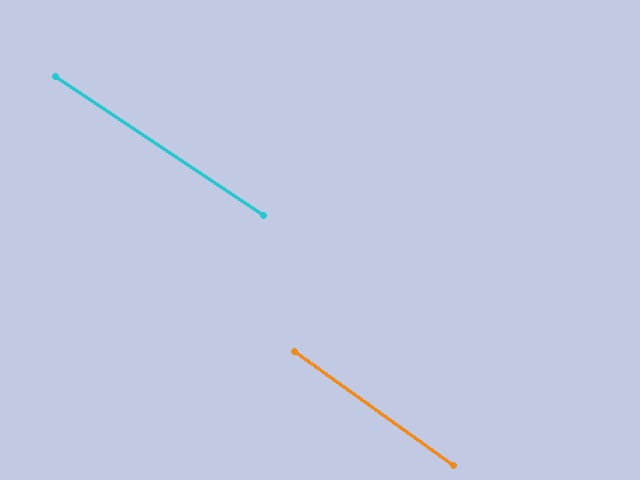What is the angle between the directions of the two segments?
Approximately 2 degrees.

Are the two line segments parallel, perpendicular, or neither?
Parallel — their directions differ by only 1.7°.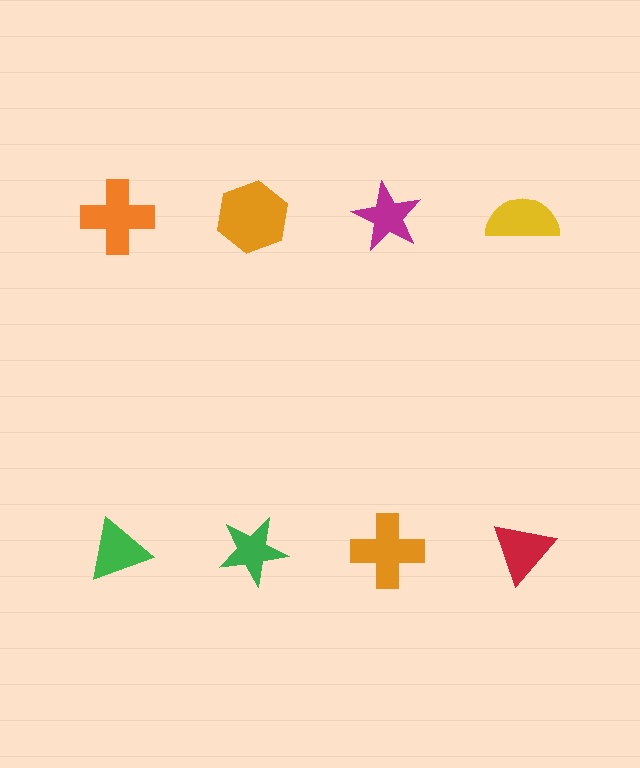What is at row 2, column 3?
An orange cross.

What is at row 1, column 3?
A magenta star.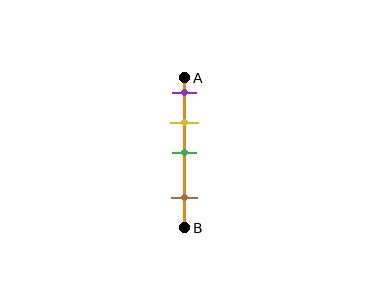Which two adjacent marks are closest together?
The purple and yellow marks are the closest adjacent pair.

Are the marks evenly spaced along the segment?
No, the marks are not evenly spaced.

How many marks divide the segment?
There are 4 marks dividing the segment.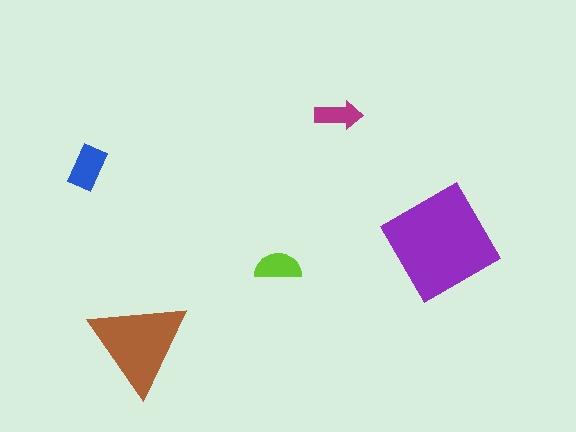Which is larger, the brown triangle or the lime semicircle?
The brown triangle.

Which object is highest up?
The magenta arrow is topmost.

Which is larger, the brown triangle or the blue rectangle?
The brown triangle.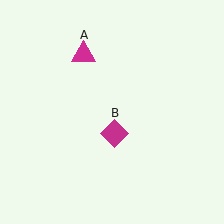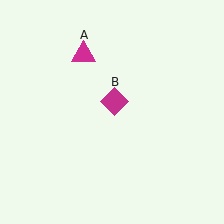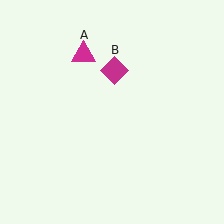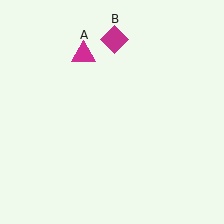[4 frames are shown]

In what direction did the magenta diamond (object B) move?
The magenta diamond (object B) moved up.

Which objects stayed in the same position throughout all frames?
Magenta triangle (object A) remained stationary.